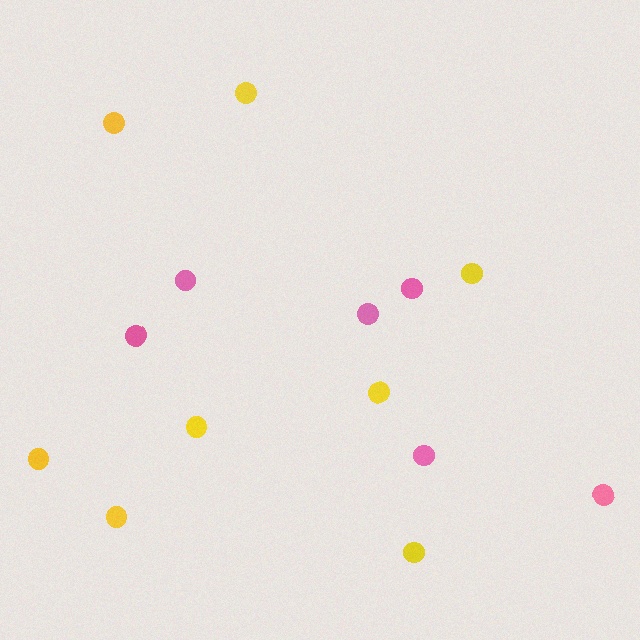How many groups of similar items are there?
There are 2 groups: one group of yellow circles (8) and one group of pink circles (6).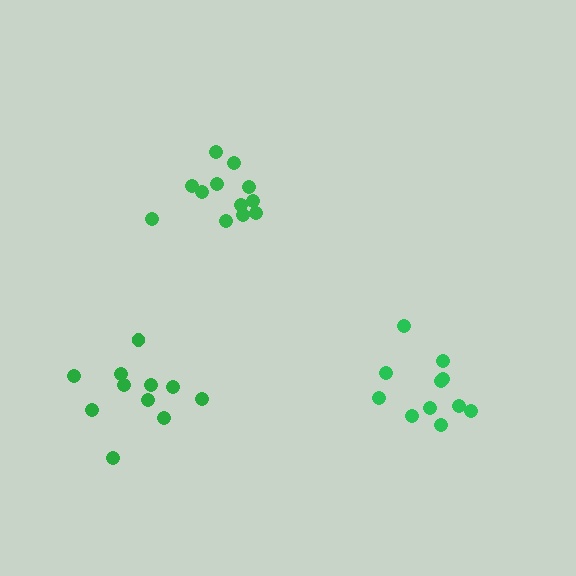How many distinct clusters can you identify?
There are 3 distinct clusters.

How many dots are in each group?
Group 1: 11 dots, Group 2: 11 dots, Group 3: 12 dots (34 total).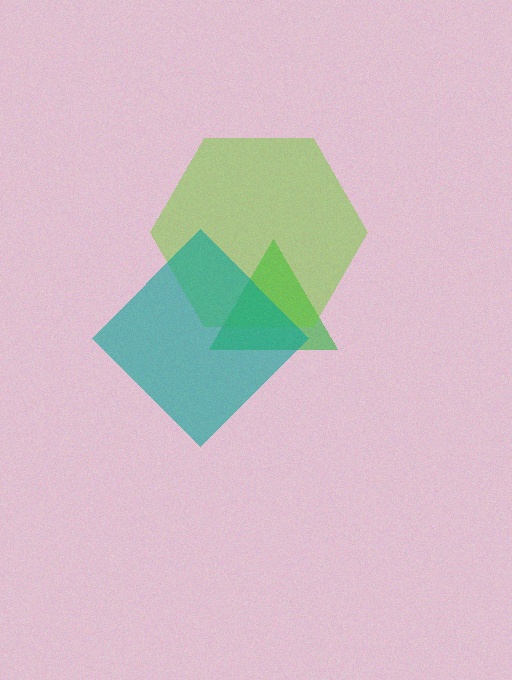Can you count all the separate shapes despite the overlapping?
Yes, there are 3 separate shapes.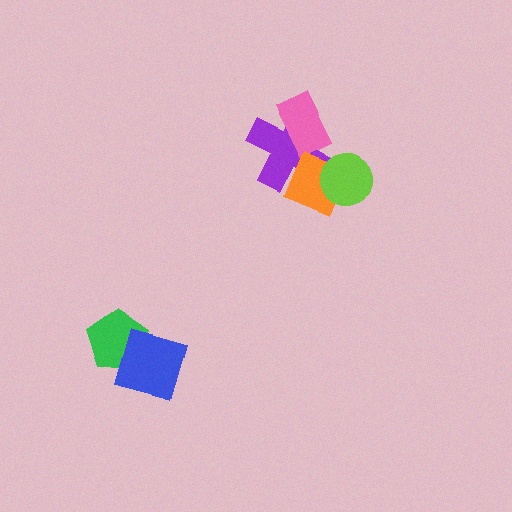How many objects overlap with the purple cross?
2 objects overlap with the purple cross.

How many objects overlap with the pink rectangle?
1 object overlaps with the pink rectangle.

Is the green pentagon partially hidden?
Yes, it is partially covered by another shape.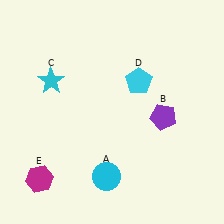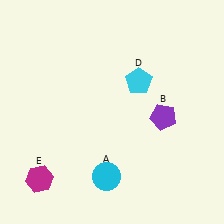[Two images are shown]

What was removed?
The cyan star (C) was removed in Image 2.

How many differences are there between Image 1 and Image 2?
There is 1 difference between the two images.